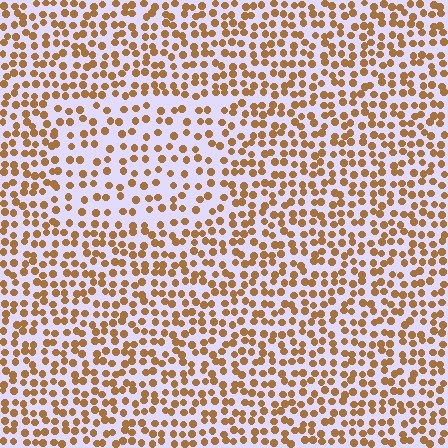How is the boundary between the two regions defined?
The boundary is defined by a change in element density (approximately 1.6x ratio). All elements are the same color, size, and shape.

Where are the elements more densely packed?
The elements are more densely packed outside the rectangle boundary.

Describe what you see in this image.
The image contains small brown elements arranged at two different densities. A rectangle-shaped region is visible where the elements are less densely packed than the surrounding area.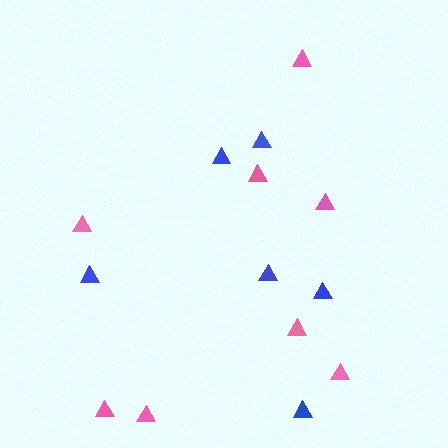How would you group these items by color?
There are 2 groups: one group of blue triangles (6) and one group of pink triangles (8).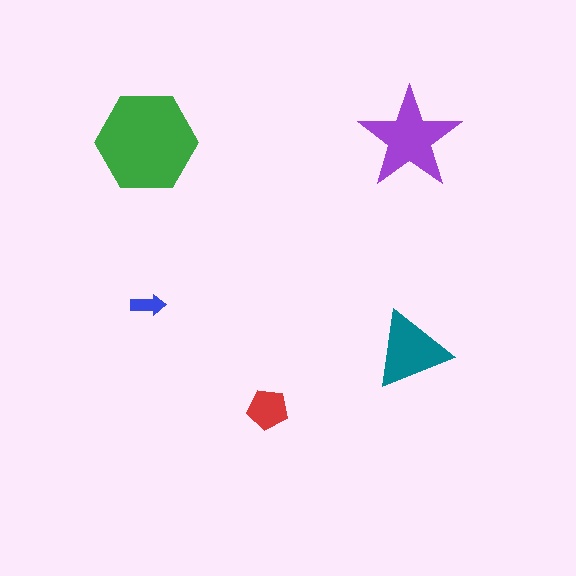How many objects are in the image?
There are 5 objects in the image.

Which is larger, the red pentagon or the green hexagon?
The green hexagon.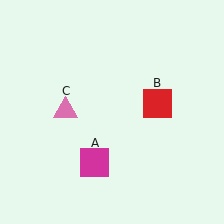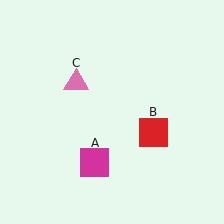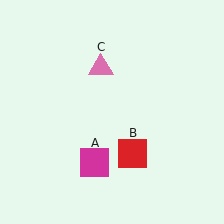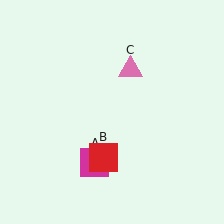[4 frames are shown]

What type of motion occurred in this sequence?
The red square (object B), pink triangle (object C) rotated clockwise around the center of the scene.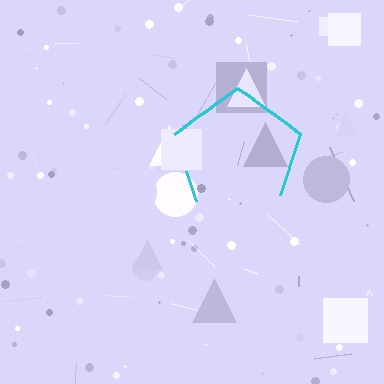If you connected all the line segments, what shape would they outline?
They would outline a pentagon.